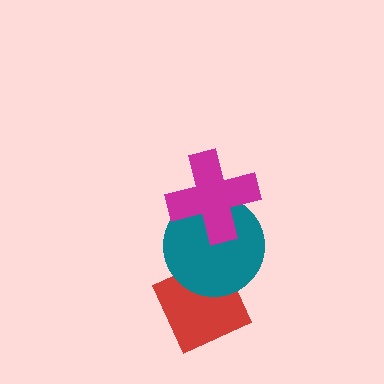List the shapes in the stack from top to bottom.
From top to bottom: the magenta cross, the teal circle, the red diamond.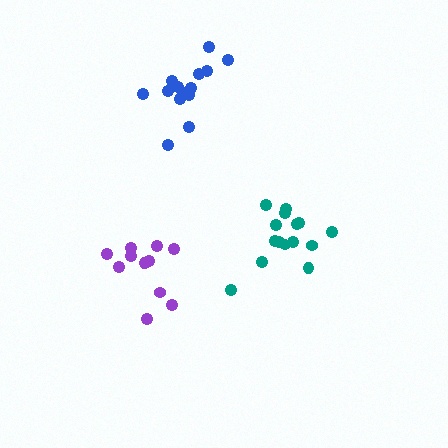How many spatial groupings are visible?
There are 3 spatial groupings.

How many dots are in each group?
Group 1: 14 dots, Group 2: 15 dots, Group 3: 12 dots (41 total).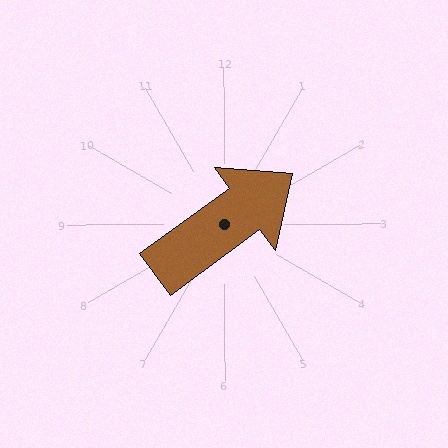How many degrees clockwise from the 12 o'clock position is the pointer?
Approximately 54 degrees.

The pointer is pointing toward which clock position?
Roughly 2 o'clock.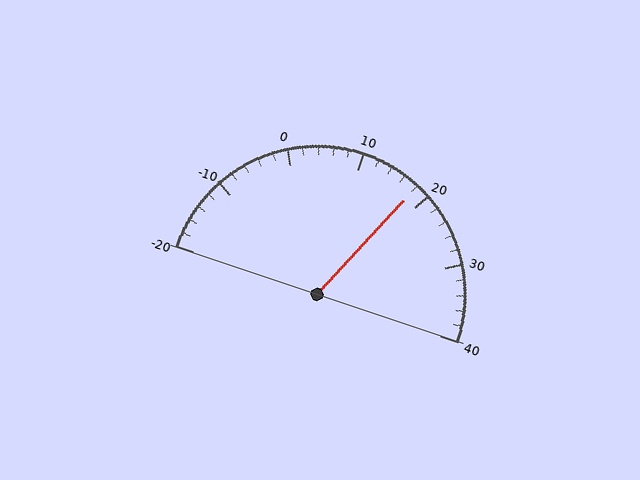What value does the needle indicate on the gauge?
The needle indicates approximately 18.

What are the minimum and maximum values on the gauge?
The gauge ranges from -20 to 40.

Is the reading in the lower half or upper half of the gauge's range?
The reading is in the upper half of the range (-20 to 40).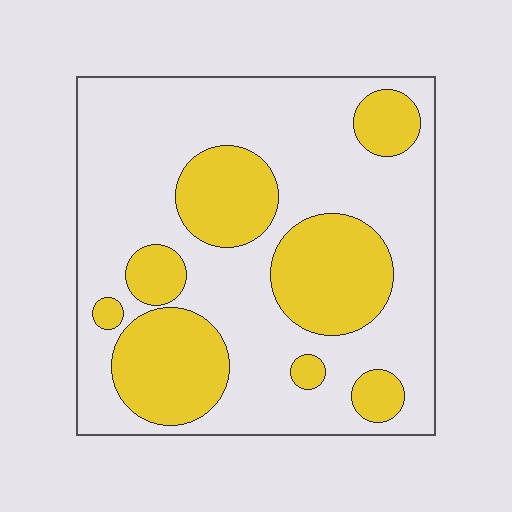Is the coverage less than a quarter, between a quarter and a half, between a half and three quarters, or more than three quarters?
Between a quarter and a half.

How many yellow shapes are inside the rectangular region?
8.